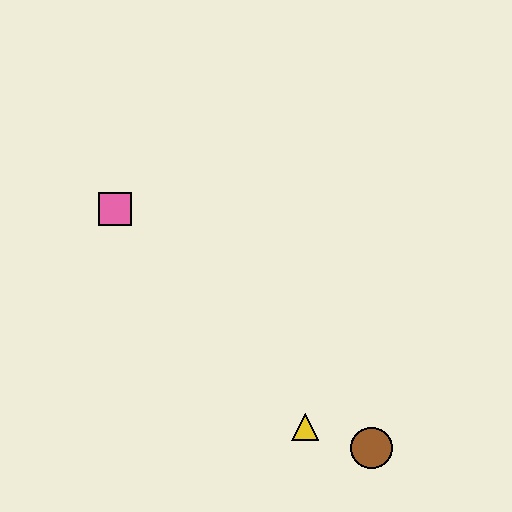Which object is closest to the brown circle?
The yellow triangle is closest to the brown circle.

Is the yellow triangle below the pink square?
Yes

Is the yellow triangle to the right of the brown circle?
No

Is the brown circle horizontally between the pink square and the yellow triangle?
No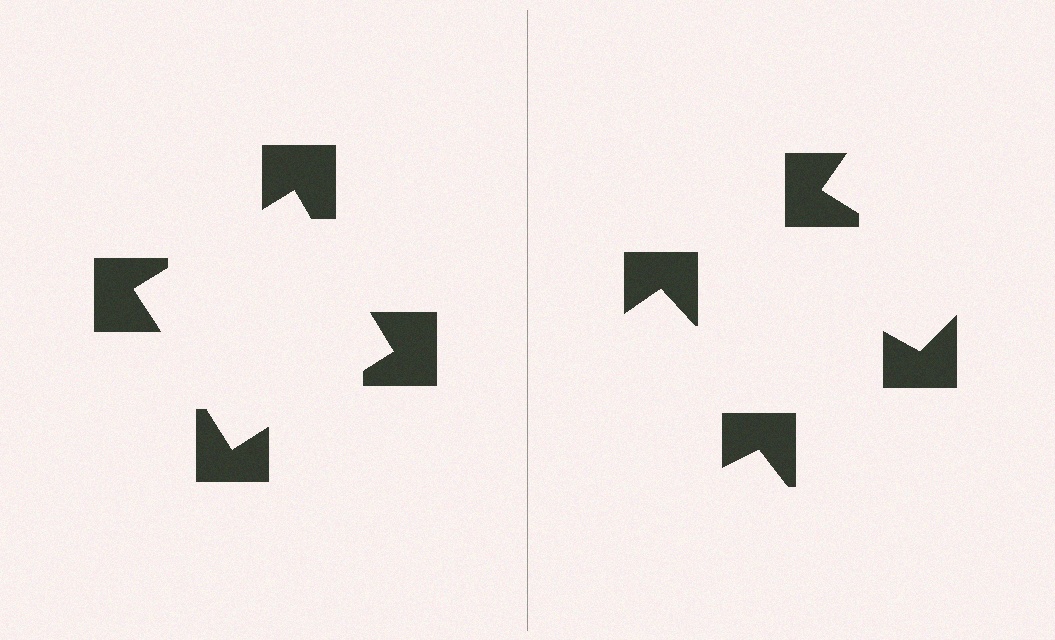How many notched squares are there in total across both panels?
8 — 4 on each side.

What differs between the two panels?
The notched squares are positioned identically on both sides; only the wedge orientations differ. On the left they align to a square; on the right they are misaligned.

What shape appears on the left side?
An illusory square.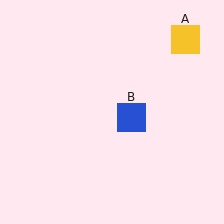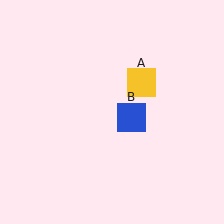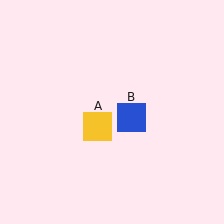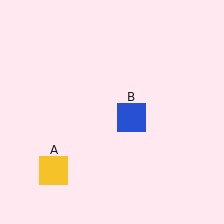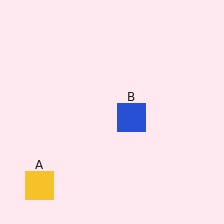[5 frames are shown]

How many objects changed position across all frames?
1 object changed position: yellow square (object A).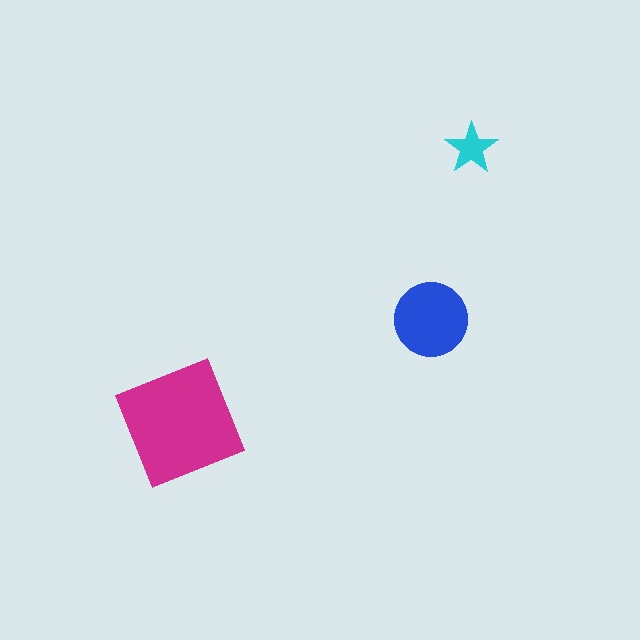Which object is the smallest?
The cyan star.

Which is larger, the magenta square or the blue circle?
The magenta square.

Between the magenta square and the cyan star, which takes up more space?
The magenta square.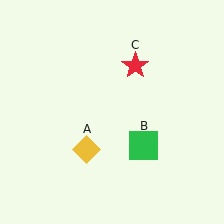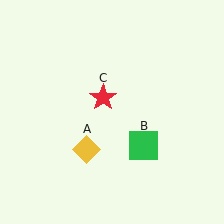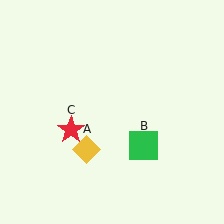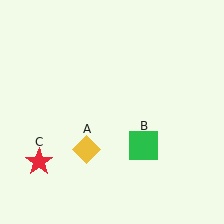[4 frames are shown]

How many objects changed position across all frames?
1 object changed position: red star (object C).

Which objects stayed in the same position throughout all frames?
Yellow diamond (object A) and green square (object B) remained stationary.